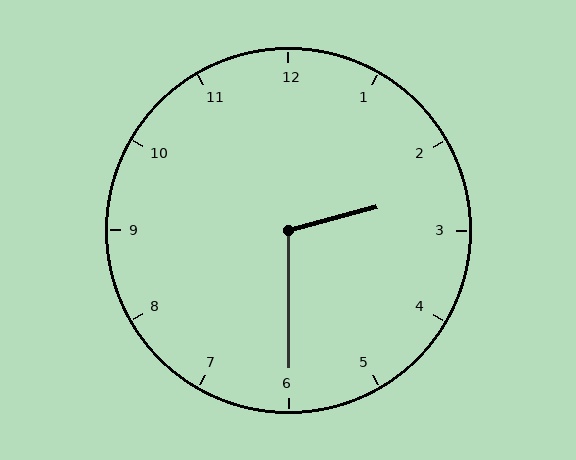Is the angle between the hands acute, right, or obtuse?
It is obtuse.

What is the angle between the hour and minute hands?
Approximately 105 degrees.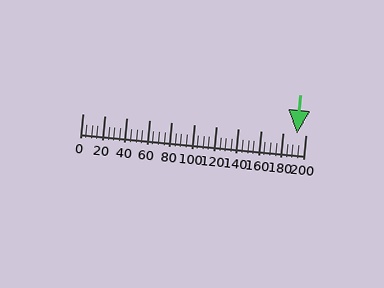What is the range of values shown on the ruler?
The ruler shows values from 0 to 200.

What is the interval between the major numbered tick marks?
The major tick marks are spaced 20 units apart.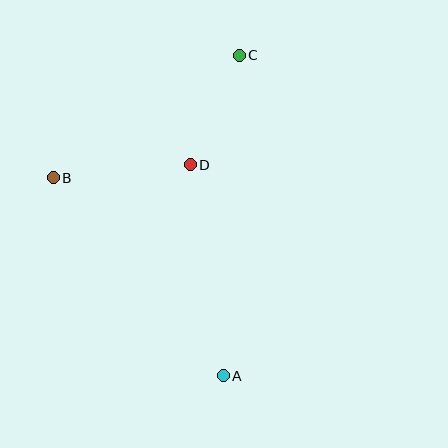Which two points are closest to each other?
Points C and D are closest to each other.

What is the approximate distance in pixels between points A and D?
The distance between A and D is approximately 214 pixels.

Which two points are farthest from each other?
Points A and C are farthest from each other.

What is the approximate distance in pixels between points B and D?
The distance between B and D is approximately 138 pixels.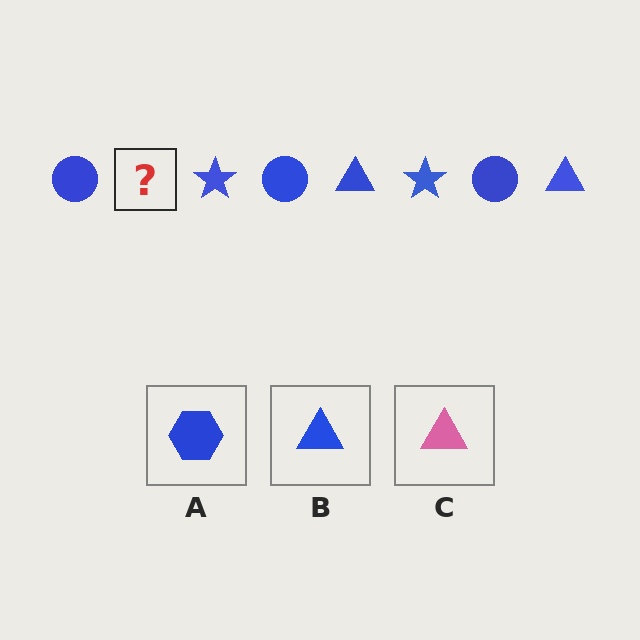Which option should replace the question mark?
Option B.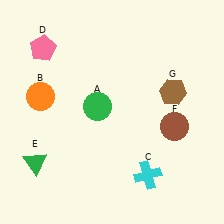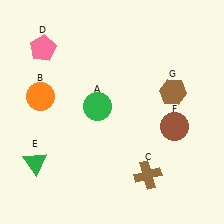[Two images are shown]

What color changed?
The cross (C) changed from cyan in Image 1 to brown in Image 2.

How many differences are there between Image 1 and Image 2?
There is 1 difference between the two images.